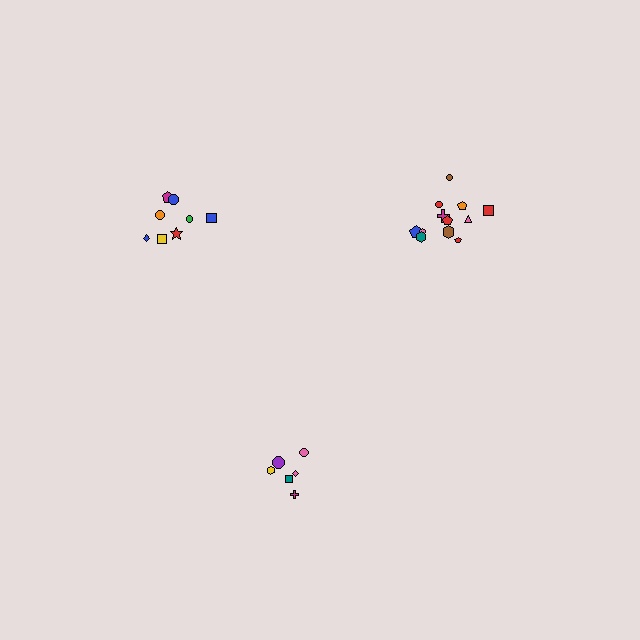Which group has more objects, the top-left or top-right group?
The top-right group.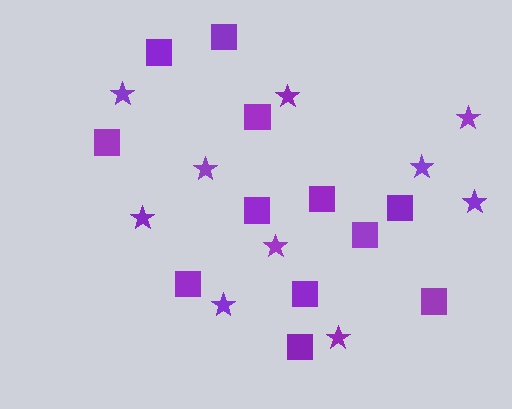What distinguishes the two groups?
There are 2 groups: one group of stars (10) and one group of squares (12).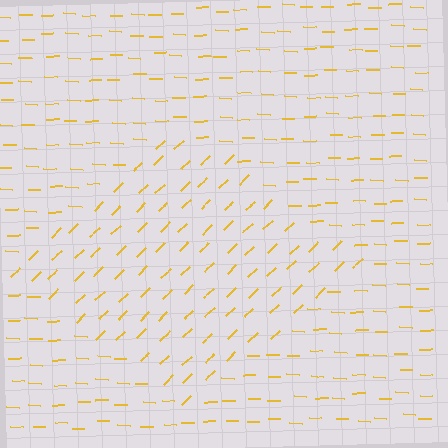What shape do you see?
I see a diamond.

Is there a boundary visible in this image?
Yes, there is a texture boundary formed by a change in line orientation.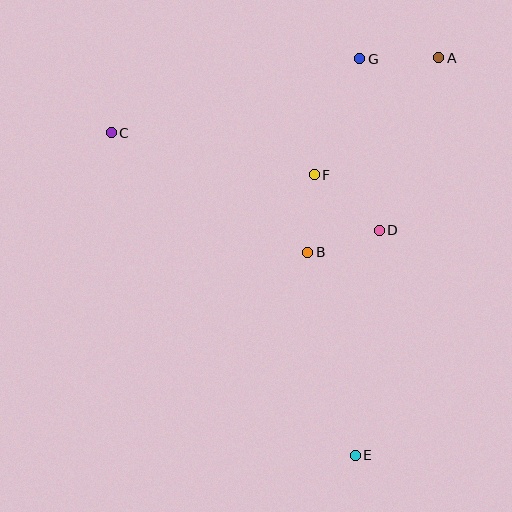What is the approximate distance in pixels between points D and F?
The distance between D and F is approximately 85 pixels.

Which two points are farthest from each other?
Points A and E are farthest from each other.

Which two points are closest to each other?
Points B and D are closest to each other.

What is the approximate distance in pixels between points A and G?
The distance between A and G is approximately 79 pixels.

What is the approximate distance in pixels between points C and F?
The distance between C and F is approximately 207 pixels.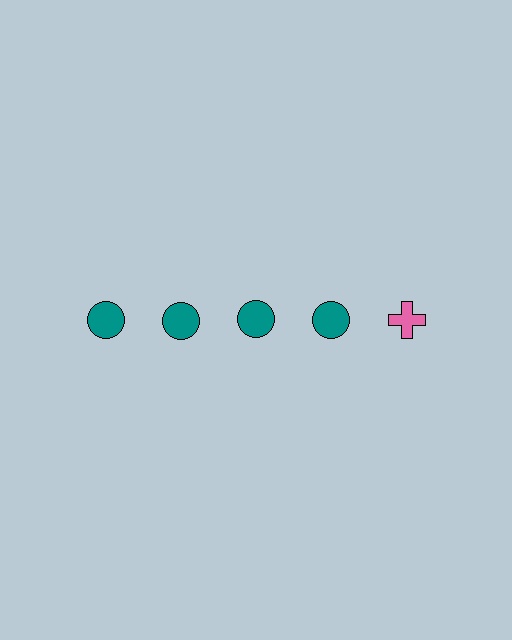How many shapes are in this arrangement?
There are 5 shapes arranged in a grid pattern.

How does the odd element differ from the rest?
It differs in both color (pink instead of teal) and shape (cross instead of circle).